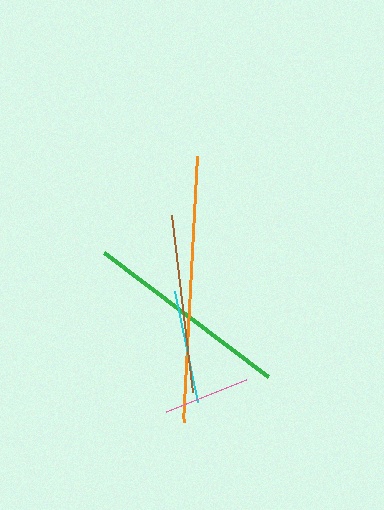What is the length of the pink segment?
The pink segment is approximately 86 pixels long.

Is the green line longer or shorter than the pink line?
The green line is longer than the pink line.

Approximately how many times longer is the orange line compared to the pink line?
The orange line is approximately 3.1 times the length of the pink line.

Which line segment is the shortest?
The pink line is the shortest at approximately 86 pixels.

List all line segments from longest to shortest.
From longest to shortest: orange, green, brown, cyan, pink.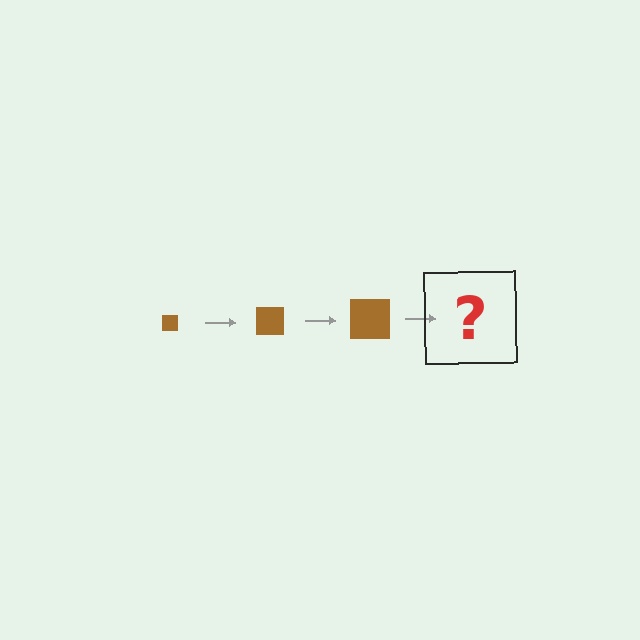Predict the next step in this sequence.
The next step is a brown square, larger than the previous one.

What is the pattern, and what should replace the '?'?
The pattern is that the square gets progressively larger each step. The '?' should be a brown square, larger than the previous one.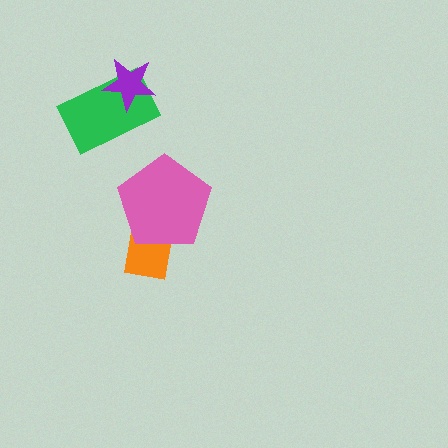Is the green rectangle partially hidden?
Yes, it is partially covered by another shape.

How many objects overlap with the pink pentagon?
1 object overlaps with the pink pentagon.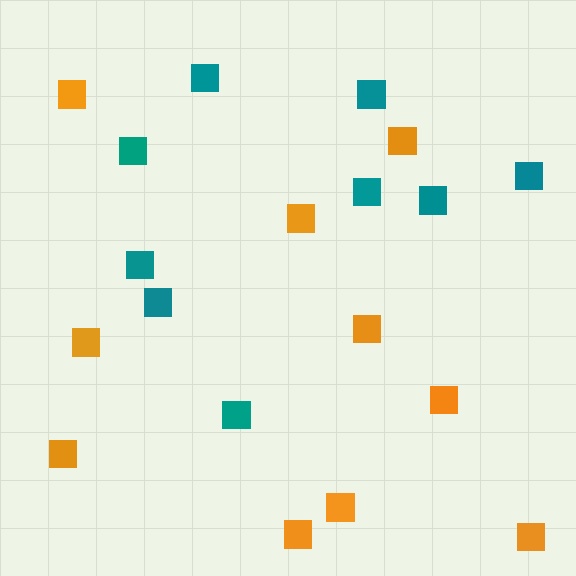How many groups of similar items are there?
There are 2 groups: one group of teal squares (9) and one group of orange squares (10).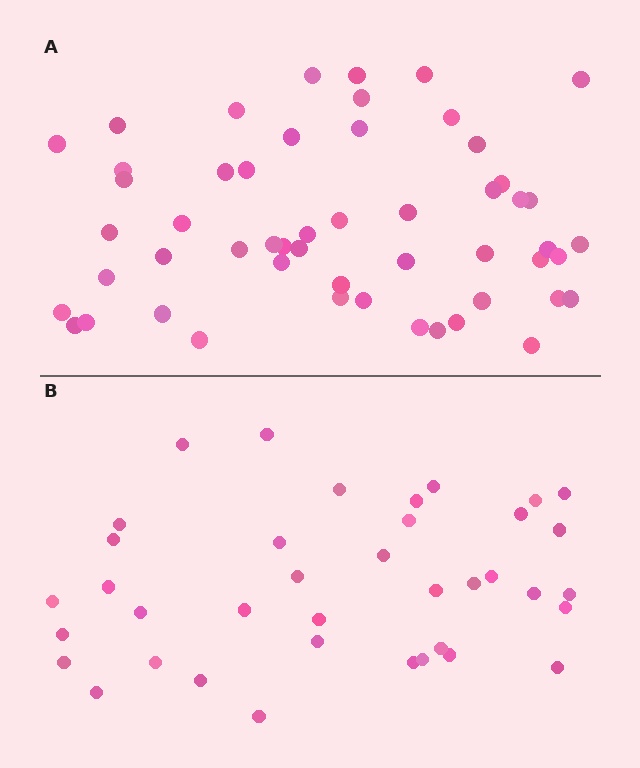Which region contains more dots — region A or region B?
Region A (the top region) has more dots.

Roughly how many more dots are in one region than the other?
Region A has approximately 15 more dots than region B.